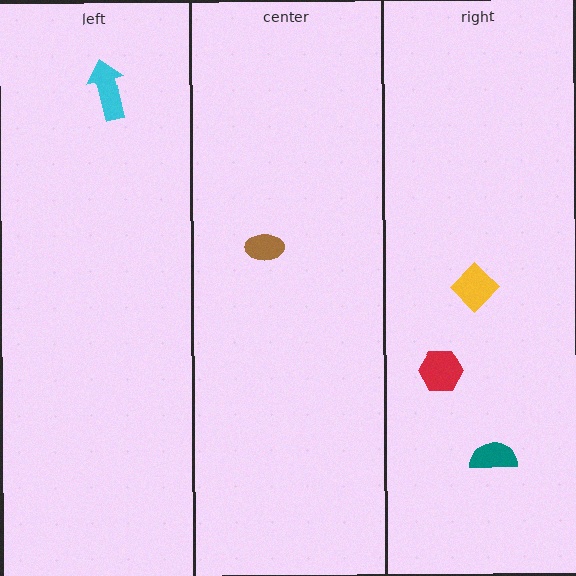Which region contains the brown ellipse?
The center region.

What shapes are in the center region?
The brown ellipse.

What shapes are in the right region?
The teal semicircle, the red hexagon, the yellow diamond.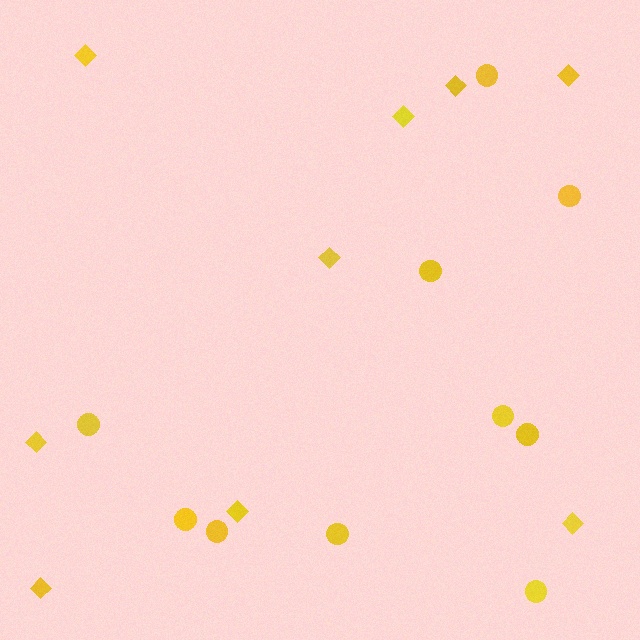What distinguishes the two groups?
There are 2 groups: one group of diamonds (9) and one group of circles (10).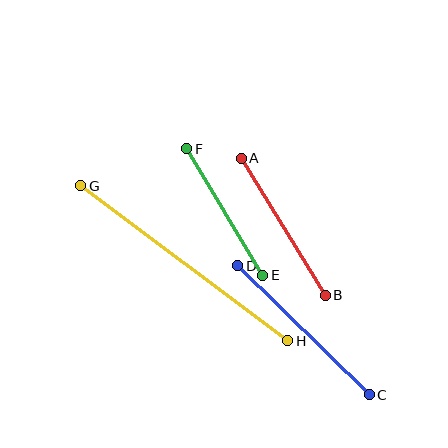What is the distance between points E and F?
The distance is approximately 147 pixels.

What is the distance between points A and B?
The distance is approximately 160 pixels.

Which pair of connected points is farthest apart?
Points G and H are farthest apart.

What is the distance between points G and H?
The distance is approximately 259 pixels.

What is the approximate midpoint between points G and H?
The midpoint is at approximately (184, 263) pixels.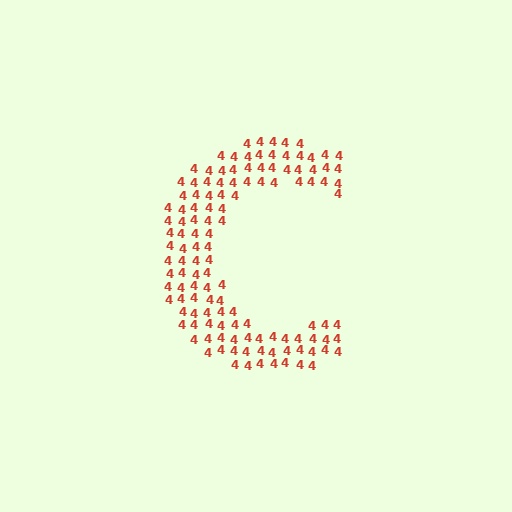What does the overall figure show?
The overall figure shows the letter C.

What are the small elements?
The small elements are digit 4's.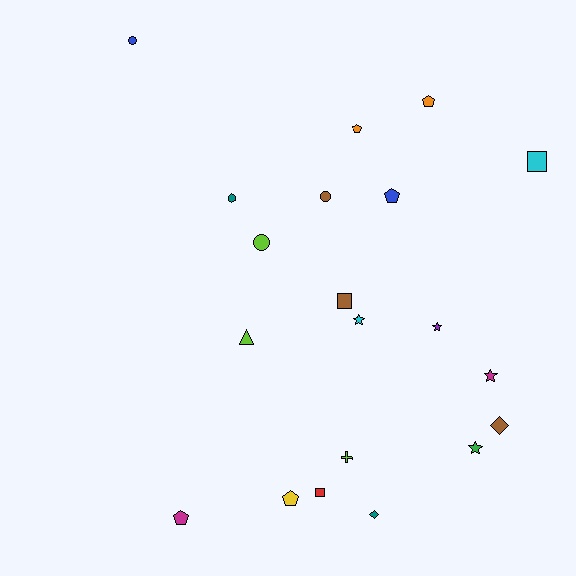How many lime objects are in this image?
There are 3 lime objects.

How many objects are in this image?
There are 20 objects.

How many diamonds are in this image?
There are 2 diamonds.